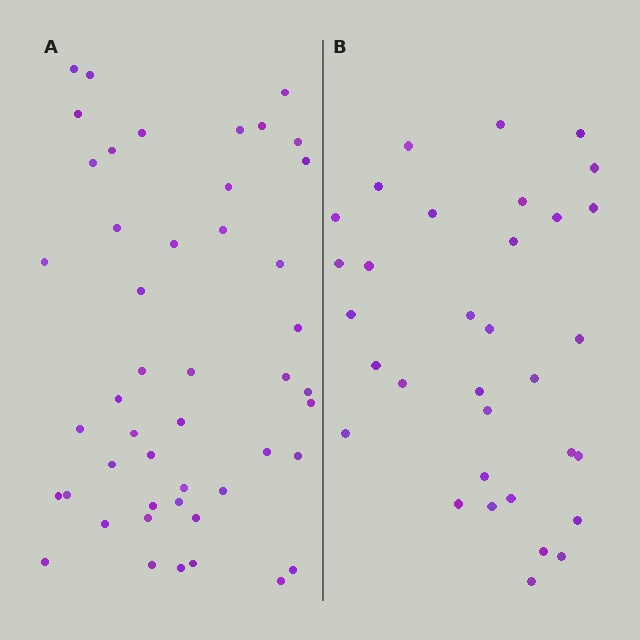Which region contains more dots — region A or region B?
Region A (the left region) has more dots.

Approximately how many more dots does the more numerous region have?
Region A has approximately 15 more dots than region B.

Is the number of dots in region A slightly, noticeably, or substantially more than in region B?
Region A has noticeably more, but not dramatically so. The ratio is roughly 1.4 to 1.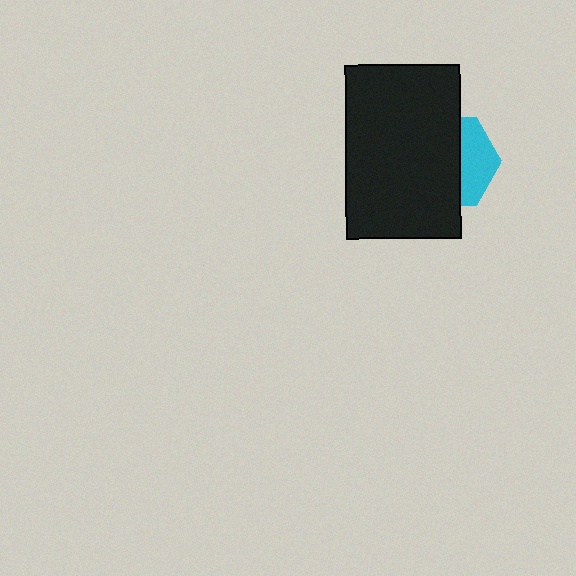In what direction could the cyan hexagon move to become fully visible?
The cyan hexagon could move right. That would shift it out from behind the black rectangle entirely.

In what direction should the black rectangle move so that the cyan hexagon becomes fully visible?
The black rectangle should move left. That is the shortest direction to clear the overlap and leave the cyan hexagon fully visible.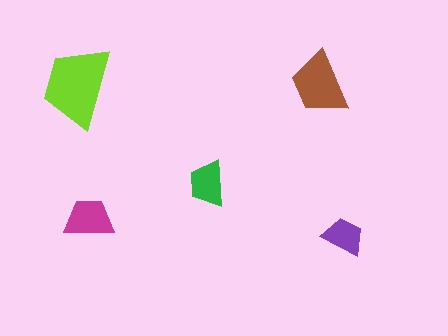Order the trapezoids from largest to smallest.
the lime one, the brown one, the magenta one, the green one, the purple one.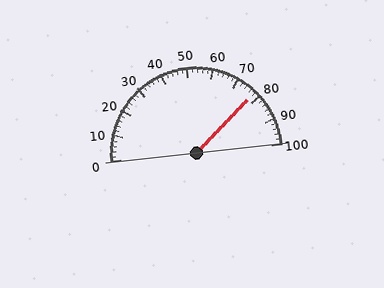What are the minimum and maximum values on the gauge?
The gauge ranges from 0 to 100.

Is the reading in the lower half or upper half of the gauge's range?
The reading is in the upper half of the range (0 to 100).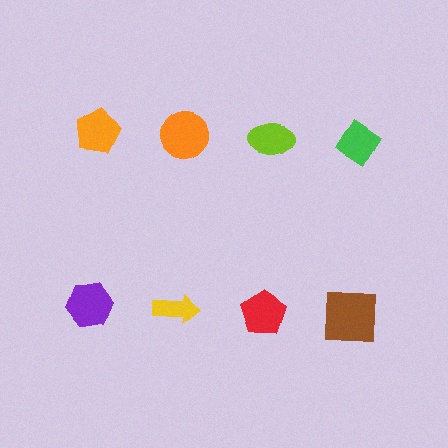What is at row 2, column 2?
A yellow arrow.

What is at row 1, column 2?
An orange circle.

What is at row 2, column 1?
A purple hexagon.